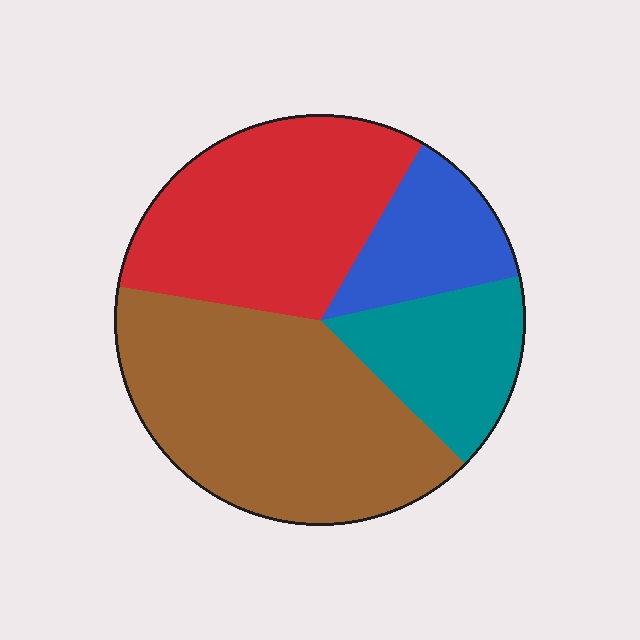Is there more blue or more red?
Red.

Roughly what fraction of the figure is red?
Red covers around 30% of the figure.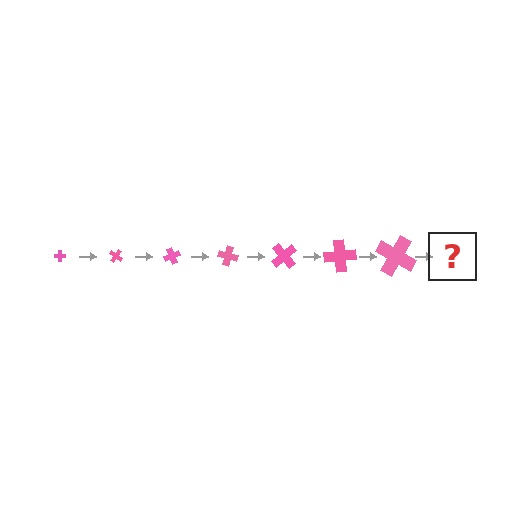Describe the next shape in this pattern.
It should be a cross, larger than the previous one and rotated 245 degrees from the start.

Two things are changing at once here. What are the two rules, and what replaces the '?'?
The two rules are that the cross grows larger each step and it rotates 35 degrees each step. The '?' should be a cross, larger than the previous one and rotated 245 degrees from the start.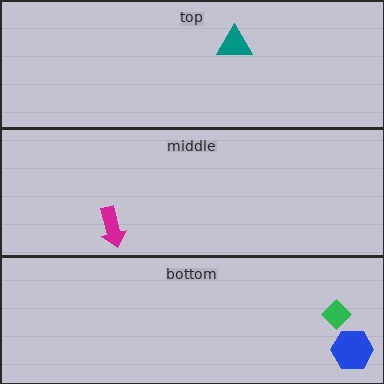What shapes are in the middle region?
The magenta arrow.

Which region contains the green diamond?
The bottom region.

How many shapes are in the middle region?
1.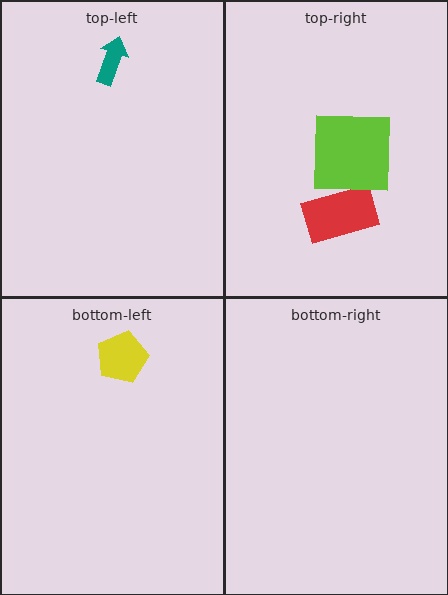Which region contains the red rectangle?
The top-right region.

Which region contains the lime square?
The top-right region.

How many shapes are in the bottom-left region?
1.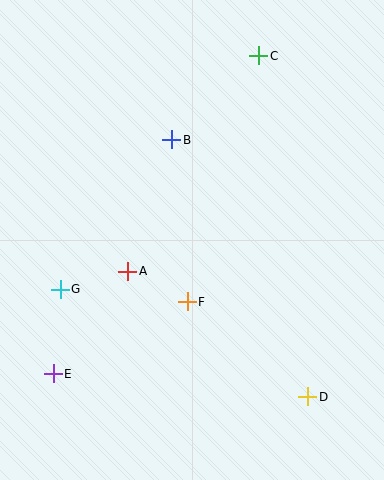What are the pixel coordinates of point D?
Point D is at (308, 397).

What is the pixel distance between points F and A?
The distance between F and A is 67 pixels.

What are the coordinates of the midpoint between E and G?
The midpoint between E and G is at (57, 332).